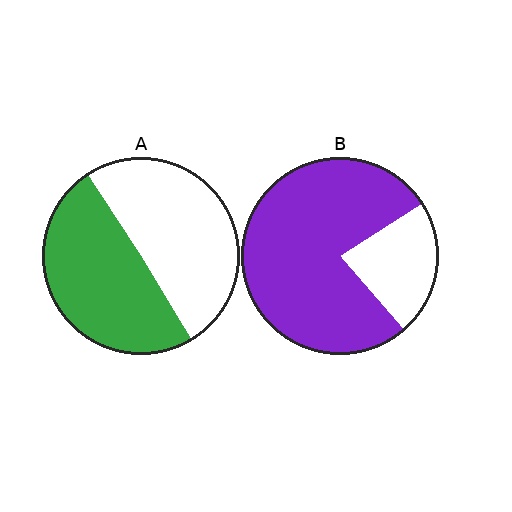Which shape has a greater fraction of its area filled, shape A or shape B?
Shape B.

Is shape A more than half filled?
Roughly half.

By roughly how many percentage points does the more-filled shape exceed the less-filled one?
By roughly 30 percentage points (B over A).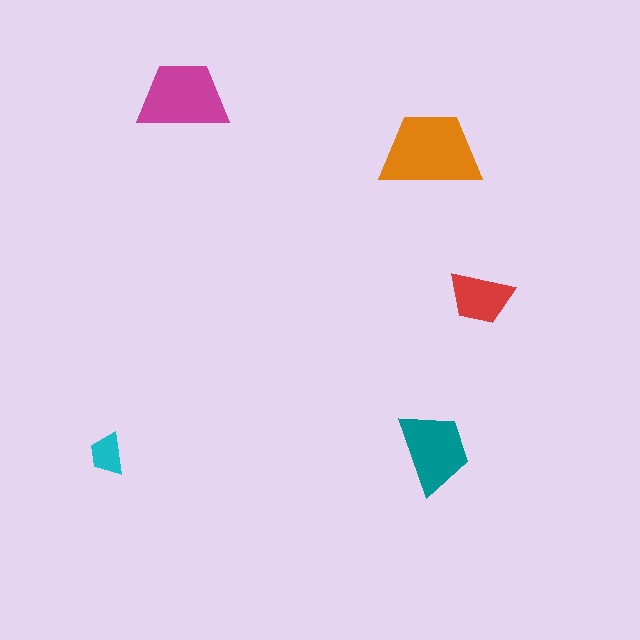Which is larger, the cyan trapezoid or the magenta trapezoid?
The magenta one.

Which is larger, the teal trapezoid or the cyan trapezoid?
The teal one.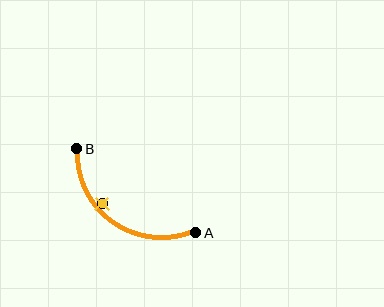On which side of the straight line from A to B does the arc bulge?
The arc bulges below and to the left of the straight line connecting A and B.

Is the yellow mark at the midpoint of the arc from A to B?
No — the yellow mark does not lie on the arc at all. It sits slightly inside the curve.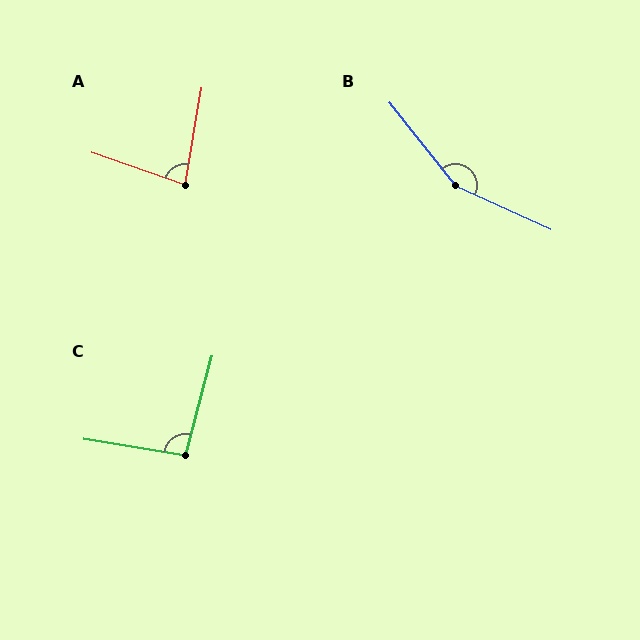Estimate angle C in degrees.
Approximately 96 degrees.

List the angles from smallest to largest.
A (80°), C (96°), B (153°).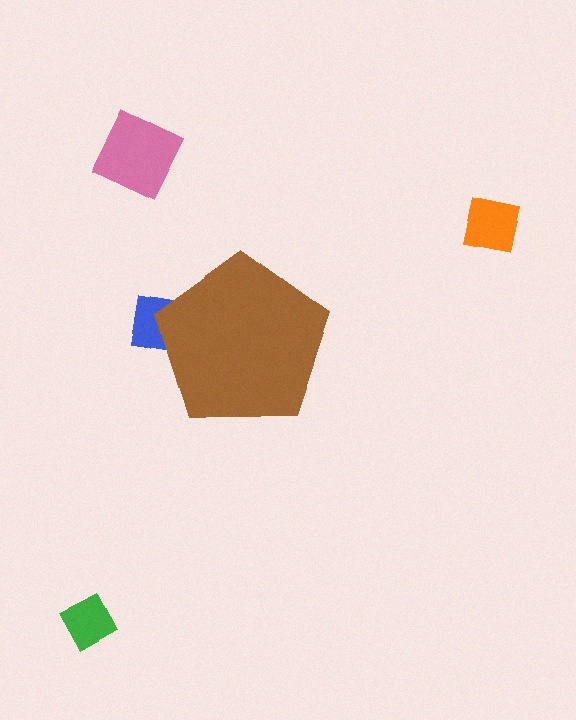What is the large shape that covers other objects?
A brown pentagon.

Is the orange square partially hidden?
No, the orange square is fully visible.